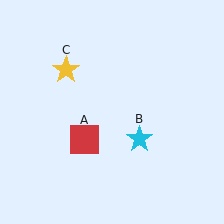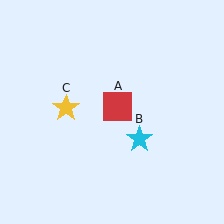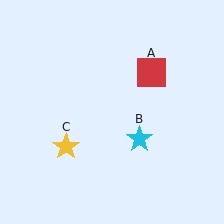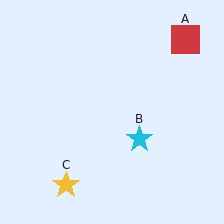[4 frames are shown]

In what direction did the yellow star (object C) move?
The yellow star (object C) moved down.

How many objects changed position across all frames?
2 objects changed position: red square (object A), yellow star (object C).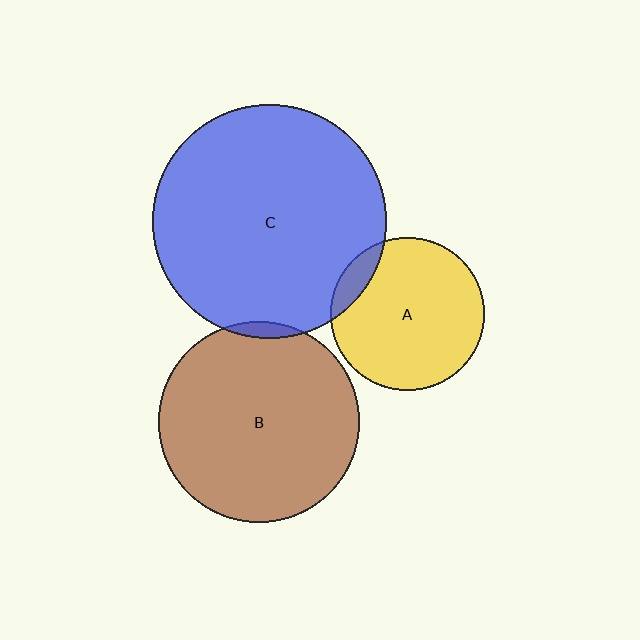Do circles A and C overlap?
Yes.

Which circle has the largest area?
Circle C (blue).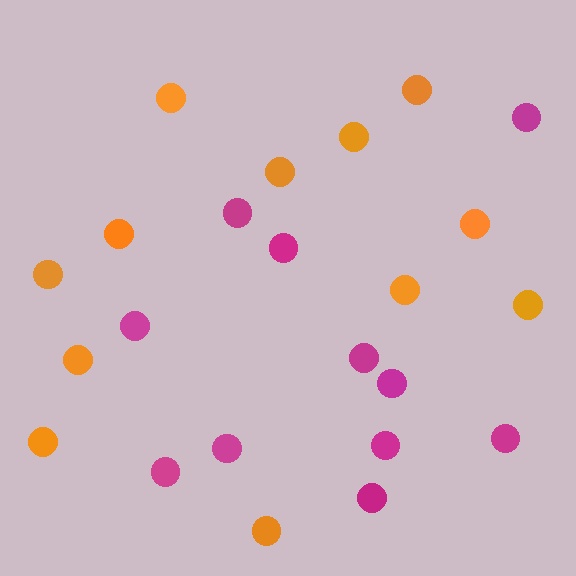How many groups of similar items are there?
There are 2 groups: one group of magenta circles (11) and one group of orange circles (12).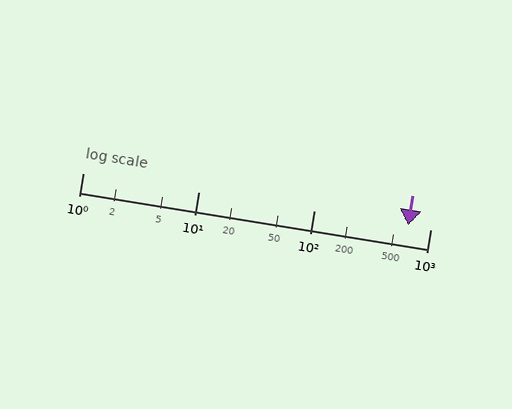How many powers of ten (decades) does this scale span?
The scale spans 3 decades, from 1 to 1000.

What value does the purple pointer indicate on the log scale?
The pointer indicates approximately 640.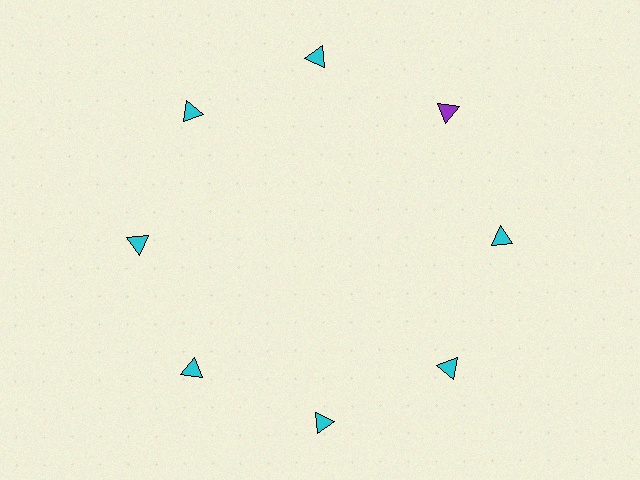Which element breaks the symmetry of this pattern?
The purple triangle at roughly the 2 o'clock position breaks the symmetry. All other shapes are cyan triangles.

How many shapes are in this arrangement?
There are 8 shapes arranged in a ring pattern.